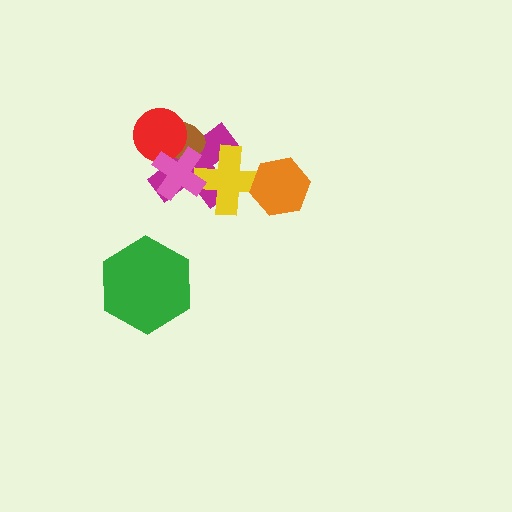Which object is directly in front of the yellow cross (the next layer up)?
The orange hexagon is directly in front of the yellow cross.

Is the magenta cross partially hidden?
Yes, it is partially covered by another shape.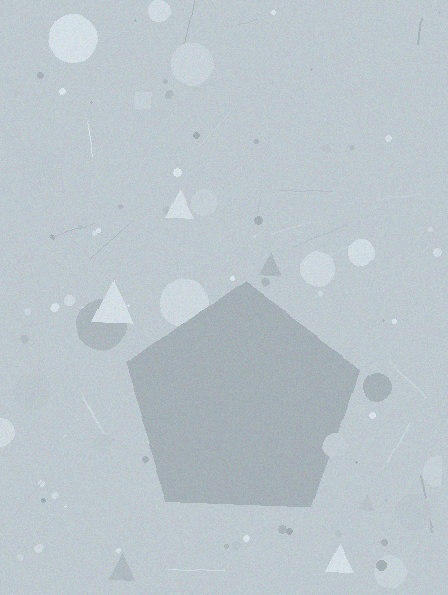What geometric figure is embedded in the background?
A pentagon is embedded in the background.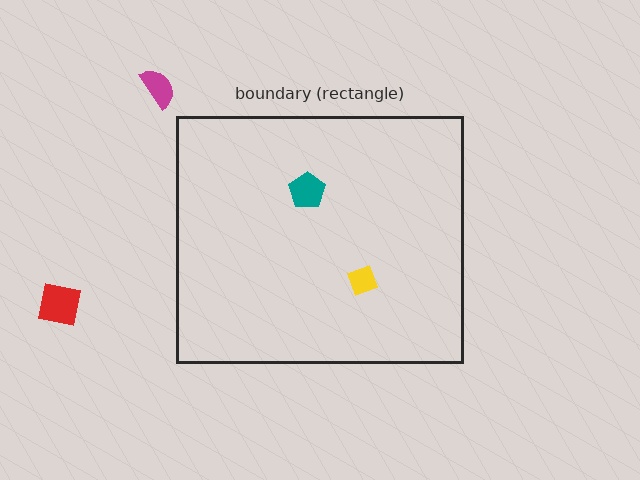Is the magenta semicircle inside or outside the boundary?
Outside.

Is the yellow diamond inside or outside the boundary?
Inside.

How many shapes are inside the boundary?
2 inside, 2 outside.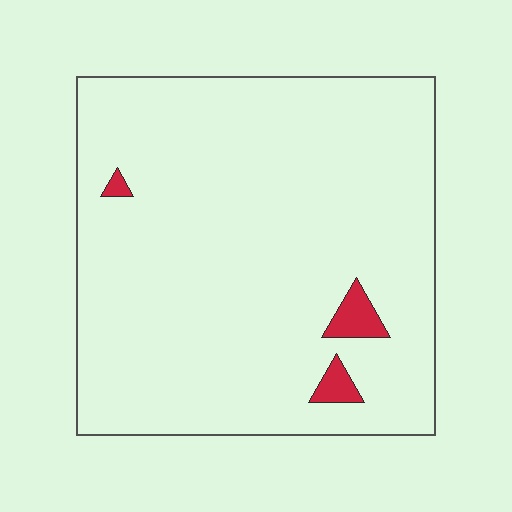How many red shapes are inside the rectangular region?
3.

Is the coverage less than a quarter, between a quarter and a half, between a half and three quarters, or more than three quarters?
Less than a quarter.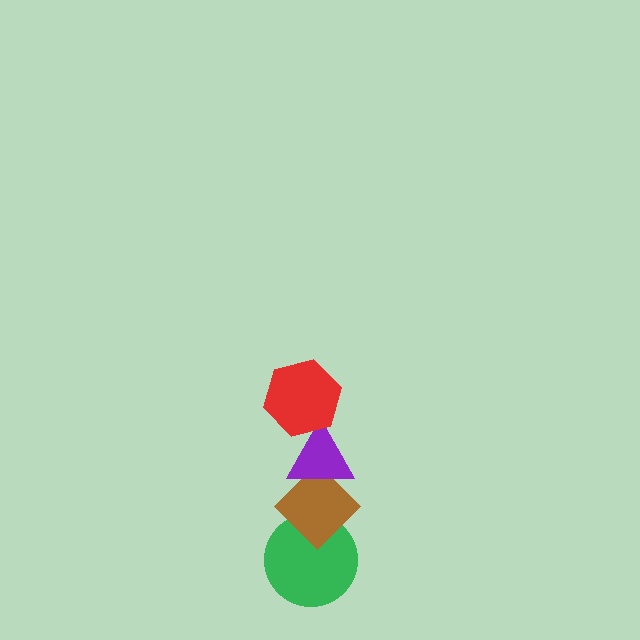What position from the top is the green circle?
The green circle is 4th from the top.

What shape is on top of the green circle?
The brown diamond is on top of the green circle.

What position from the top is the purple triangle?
The purple triangle is 2nd from the top.